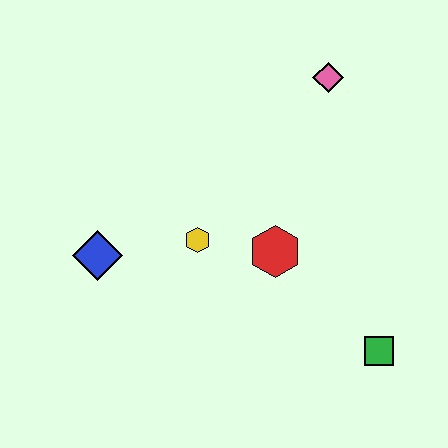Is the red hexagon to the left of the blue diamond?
No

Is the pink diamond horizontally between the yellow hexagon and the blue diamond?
No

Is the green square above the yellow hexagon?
No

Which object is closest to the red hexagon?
The yellow hexagon is closest to the red hexagon.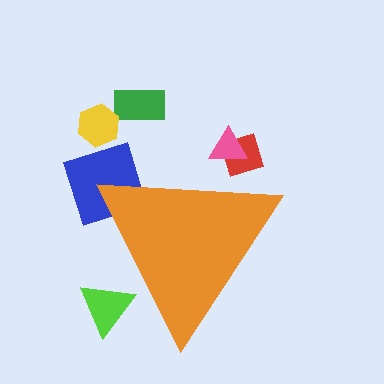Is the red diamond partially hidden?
Yes, the red diamond is partially hidden behind the orange triangle.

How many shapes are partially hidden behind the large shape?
4 shapes are partially hidden.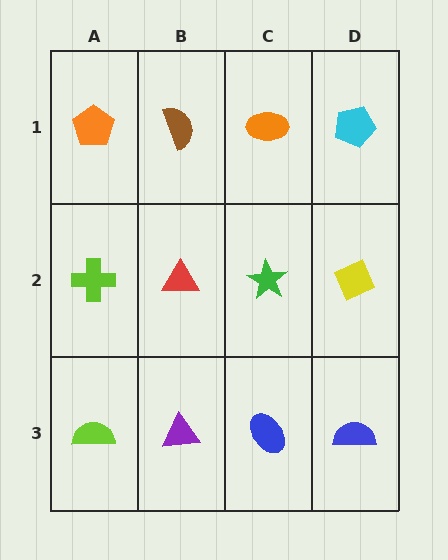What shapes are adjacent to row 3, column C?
A green star (row 2, column C), a purple triangle (row 3, column B), a blue semicircle (row 3, column D).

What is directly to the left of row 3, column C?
A purple triangle.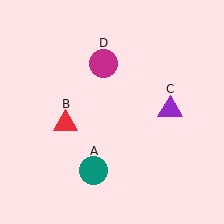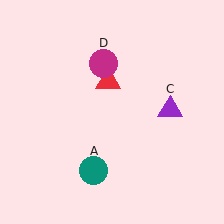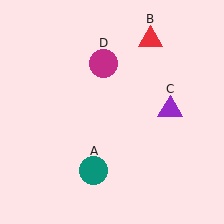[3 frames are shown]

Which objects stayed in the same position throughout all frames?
Teal circle (object A) and purple triangle (object C) and magenta circle (object D) remained stationary.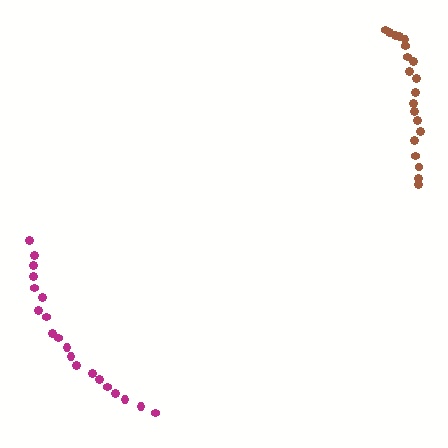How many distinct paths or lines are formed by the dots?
There are 2 distinct paths.